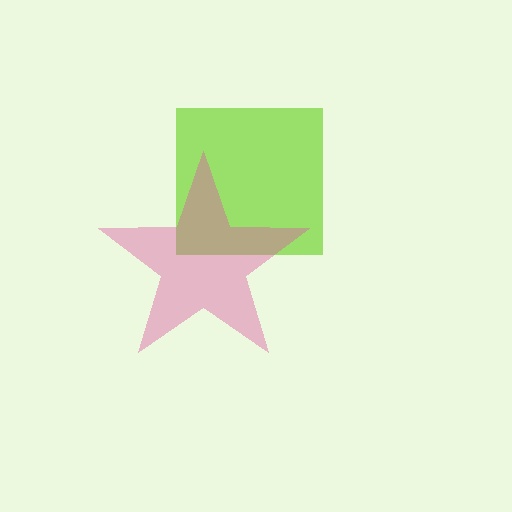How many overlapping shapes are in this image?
There are 2 overlapping shapes in the image.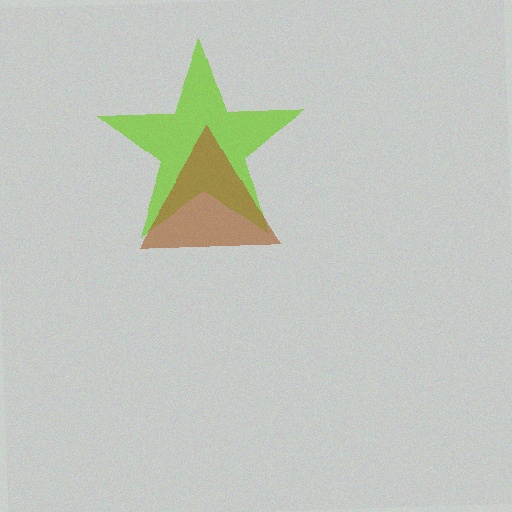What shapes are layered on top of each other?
The layered shapes are: a lime star, a brown triangle.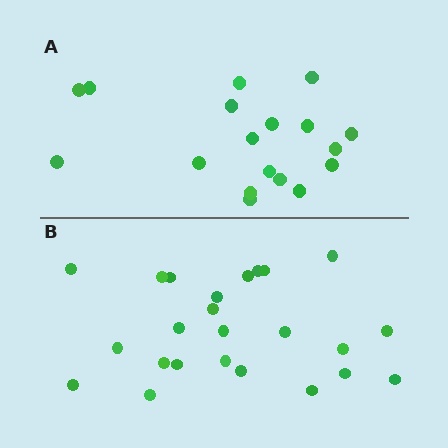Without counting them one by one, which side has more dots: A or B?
Region B (the bottom region) has more dots.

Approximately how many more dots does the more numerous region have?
Region B has about 6 more dots than region A.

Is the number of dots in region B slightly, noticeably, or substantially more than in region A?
Region B has noticeably more, but not dramatically so. The ratio is roughly 1.3 to 1.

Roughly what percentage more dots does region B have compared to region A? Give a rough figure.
About 35% more.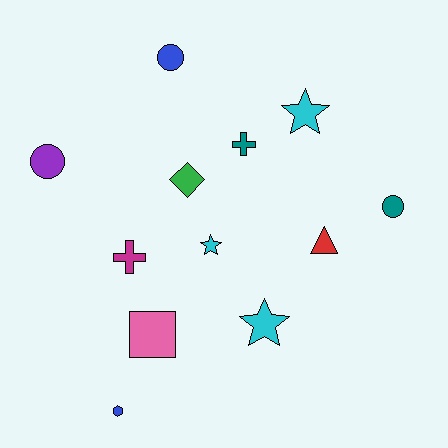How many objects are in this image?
There are 12 objects.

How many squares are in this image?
There is 1 square.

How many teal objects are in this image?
There are 2 teal objects.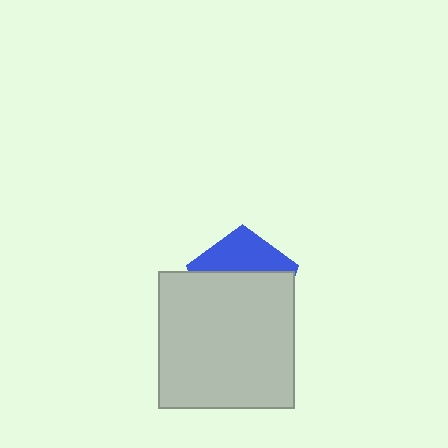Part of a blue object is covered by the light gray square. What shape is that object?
It is a pentagon.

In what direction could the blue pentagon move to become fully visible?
The blue pentagon could move up. That would shift it out from behind the light gray square entirely.